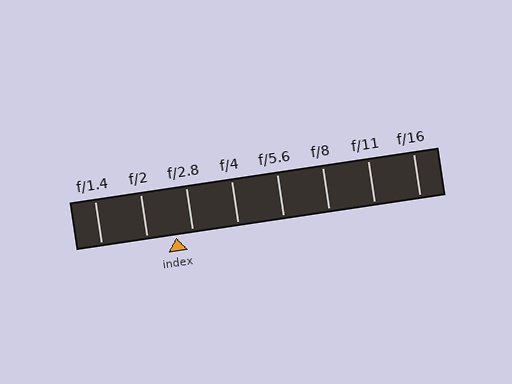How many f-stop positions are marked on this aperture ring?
There are 8 f-stop positions marked.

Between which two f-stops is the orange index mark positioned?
The index mark is between f/2 and f/2.8.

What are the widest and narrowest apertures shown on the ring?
The widest aperture shown is f/1.4 and the narrowest is f/16.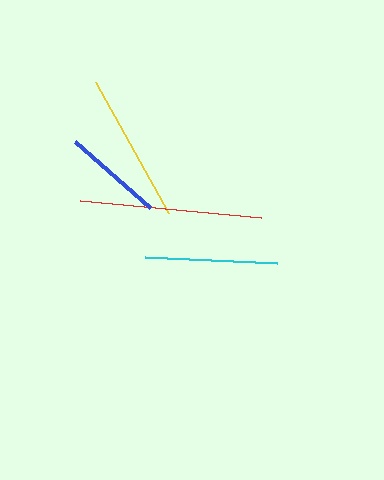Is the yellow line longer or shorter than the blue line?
The yellow line is longer than the blue line.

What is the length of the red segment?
The red segment is approximately 182 pixels long.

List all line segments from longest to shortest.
From longest to shortest: red, yellow, cyan, blue.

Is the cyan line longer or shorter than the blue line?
The cyan line is longer than the blue line.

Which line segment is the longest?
The red line is the longest at approximately 182 pixels.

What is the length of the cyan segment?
The cyan segment is approximately 132 pixels long.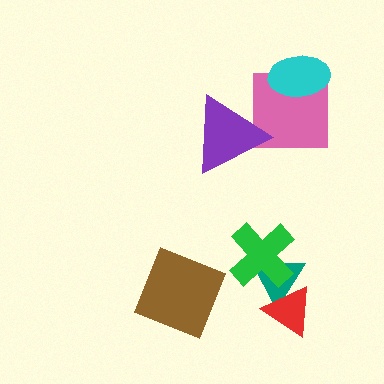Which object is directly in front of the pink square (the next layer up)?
The purple triangle is directly in front of the pink square.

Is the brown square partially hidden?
No, no other shape covers it.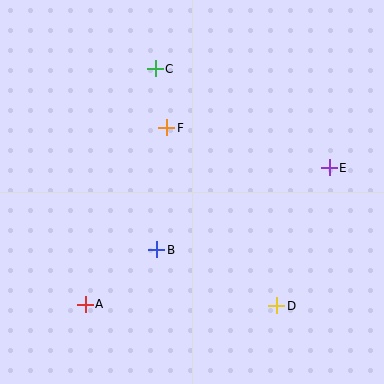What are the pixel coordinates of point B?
Point B is at (157, 250).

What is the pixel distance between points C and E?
The distance between C and E is 200 pixels.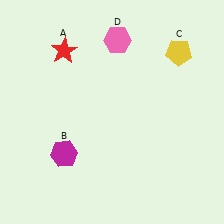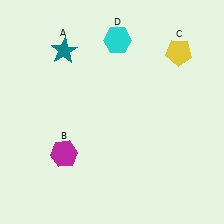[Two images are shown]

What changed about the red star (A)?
In Image 1, A is red. In Image 2, it changed to teal.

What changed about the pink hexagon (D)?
In Image 1, D is pink. In Image 2, it changed to cyan.